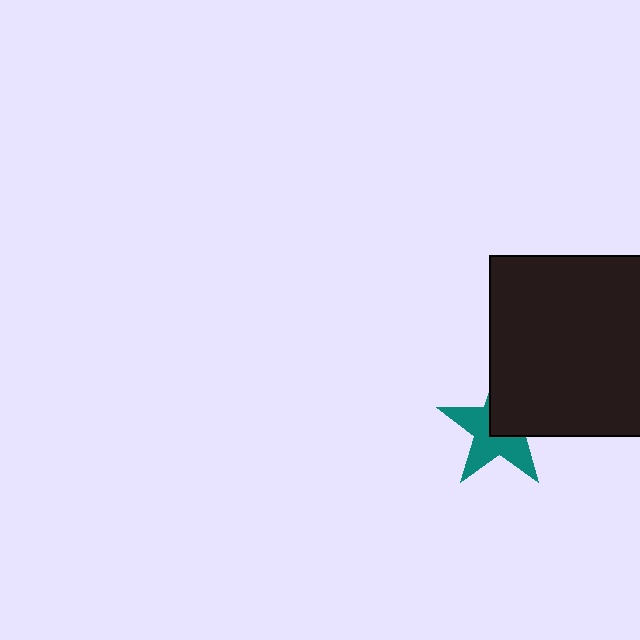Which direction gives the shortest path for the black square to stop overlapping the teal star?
Moving toward the upper-right gives the shortest separation.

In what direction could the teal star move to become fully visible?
The teal star could move toward the lower-left. That would shift it out from behind the black square entirely.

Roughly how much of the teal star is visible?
About half of it is visible (roughly 56%).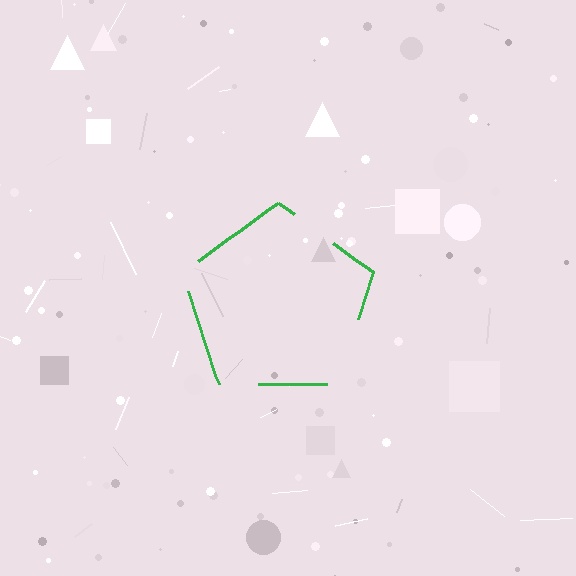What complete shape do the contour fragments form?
The contour fragments form a pentagon.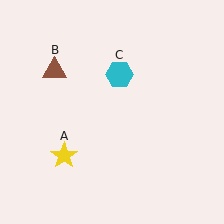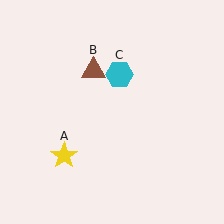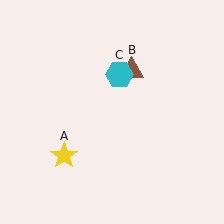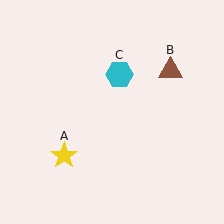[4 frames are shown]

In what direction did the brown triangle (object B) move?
The brown triangle (object B) moved right.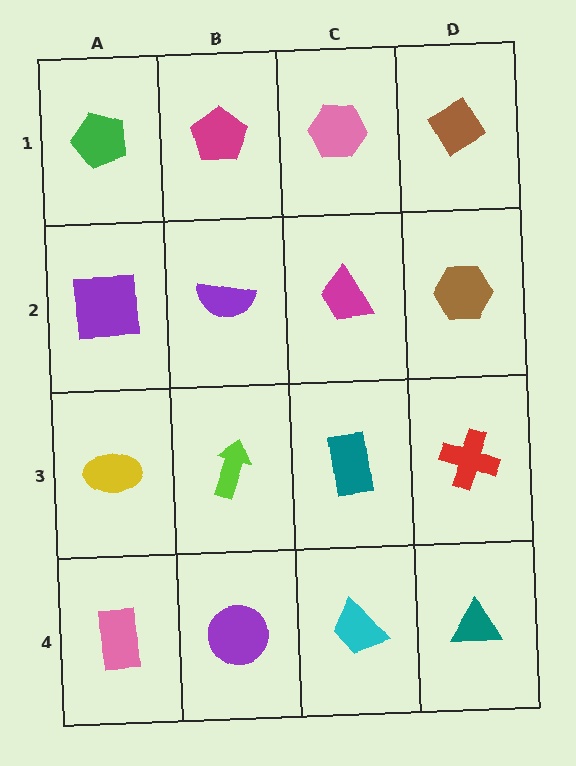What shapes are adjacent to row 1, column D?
A brown hexagon (row 2, column D), a pink hexagon (row 1, column C).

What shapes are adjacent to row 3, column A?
A purple square (row 2, column A), a pink rectangle (row 4, column A), a lime arrow (row 3, column B).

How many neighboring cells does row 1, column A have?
2.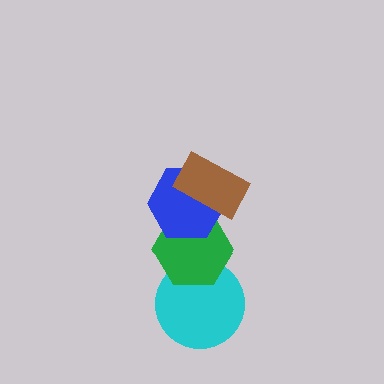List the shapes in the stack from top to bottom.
From top to bottom: the brown rectangle, the blue hexagon, the green hexagon, the cyan circle.